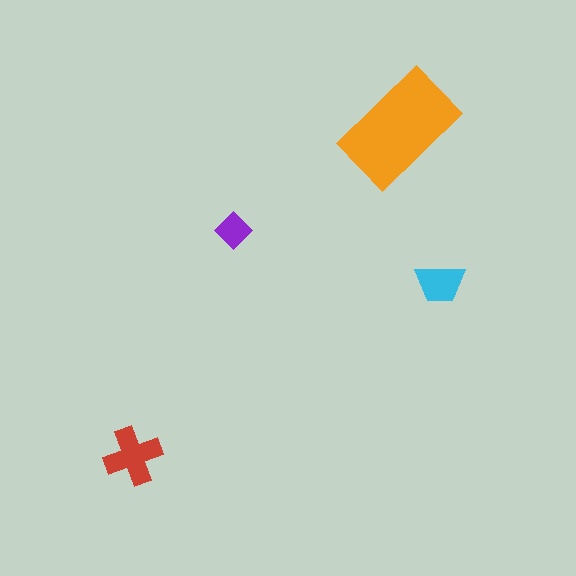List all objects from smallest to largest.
The purple diamond, the cyan trapezoid, the red cross, the orange rectangle.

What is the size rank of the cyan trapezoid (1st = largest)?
3rd.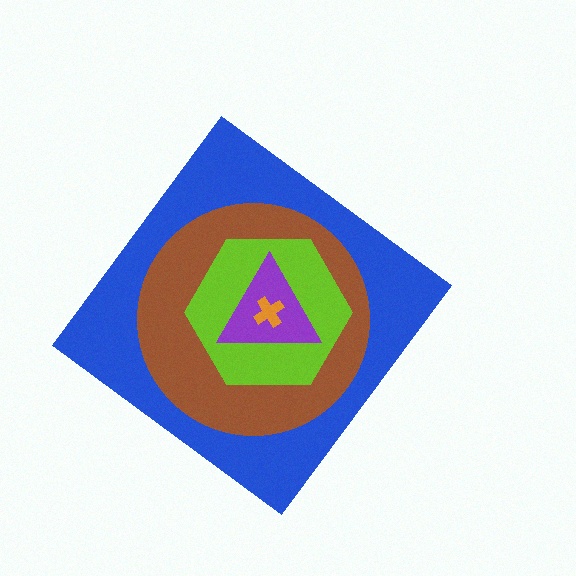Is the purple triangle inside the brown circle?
Yes.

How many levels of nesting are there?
5.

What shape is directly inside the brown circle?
The lime hexagon.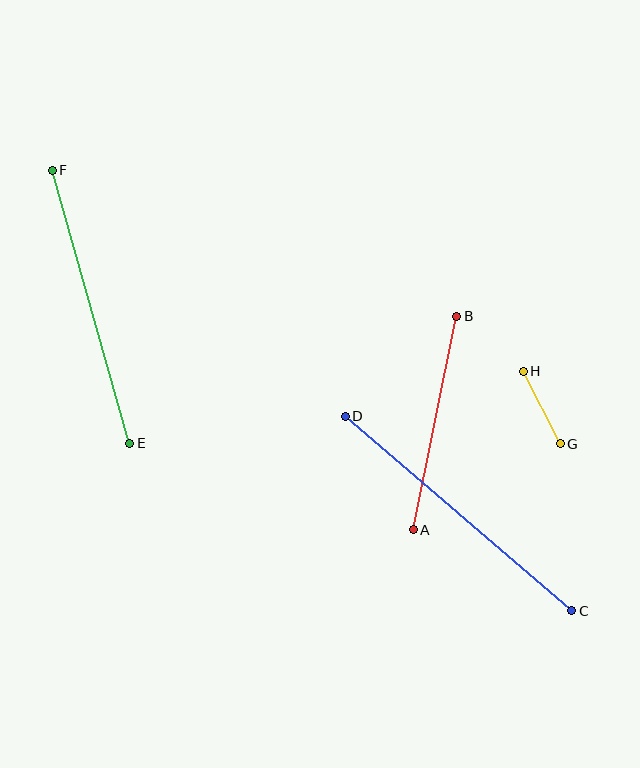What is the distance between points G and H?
The distance is approximately 81 pixels.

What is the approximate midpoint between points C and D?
The midpoint is at approximately (458, 514) pixels.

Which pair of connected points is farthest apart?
Points C and D are farthest apart.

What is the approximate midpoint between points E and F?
The midpoint is at approximately (91, 307) pixels.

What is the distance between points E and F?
The distance is approximately 284 pixels.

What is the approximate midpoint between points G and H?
The midpoint is at approximately (542, 407) pixels.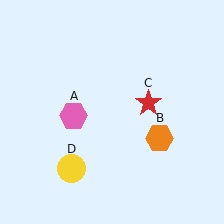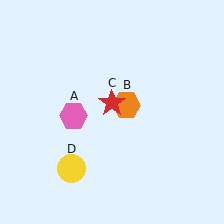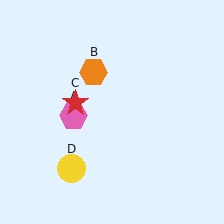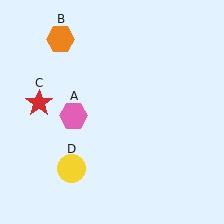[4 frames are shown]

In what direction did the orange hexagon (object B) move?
The orange hexagon (object B) moved up and to the left.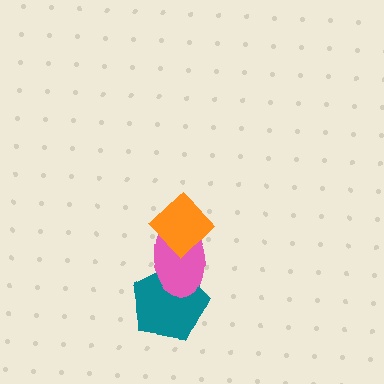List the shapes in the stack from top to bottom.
From top to bottom: the orange diamond, the pink ellipse, the teal pentagon.